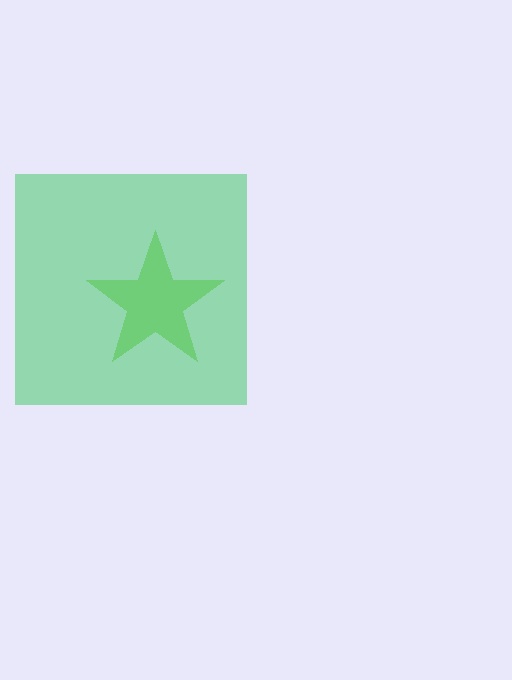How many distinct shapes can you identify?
There are 2 distinct shapes: a lime star, a green square.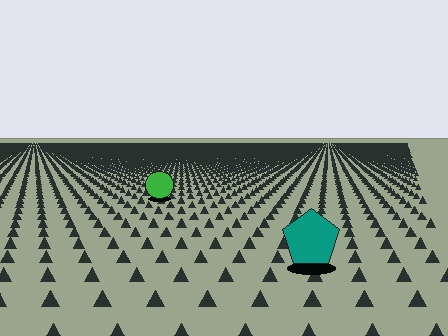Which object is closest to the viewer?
The teal pentagon is closest. The texture marks near it are larger and more spread out.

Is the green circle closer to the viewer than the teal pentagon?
No. The teal pentagon is closer — you can tell from the texture gradient: the ground texture is coarser near it.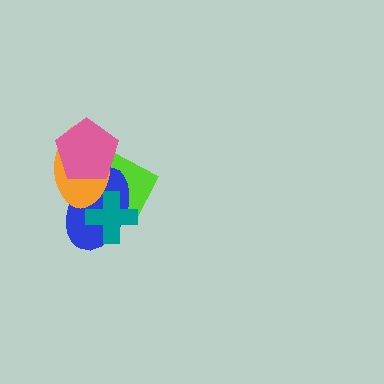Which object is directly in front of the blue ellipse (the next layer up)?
The teal cross is directly in front of the blue ellipse.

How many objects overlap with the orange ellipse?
4 objects overlap with the orange ellipse.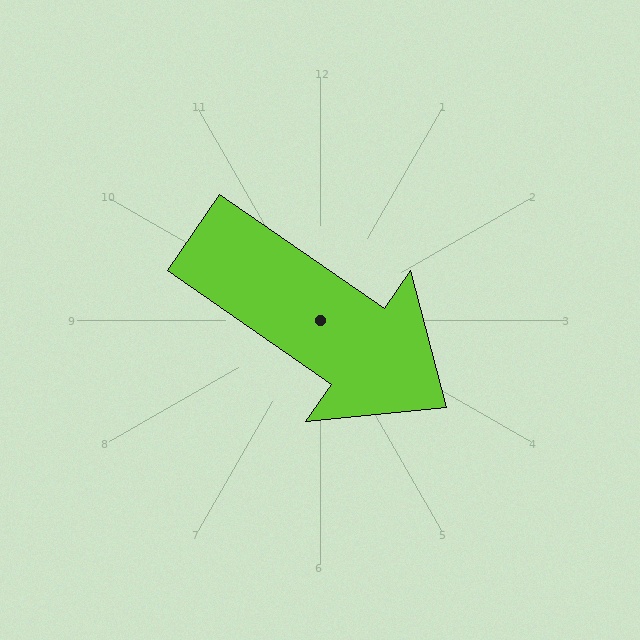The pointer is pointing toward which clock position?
Roughly 4 o'clock.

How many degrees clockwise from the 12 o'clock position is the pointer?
Approximately 125 degrees.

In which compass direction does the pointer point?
Southeast.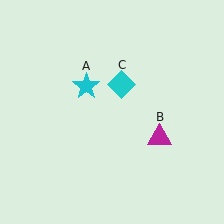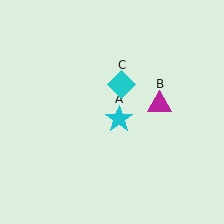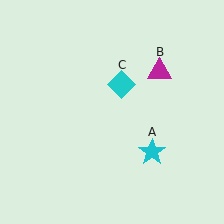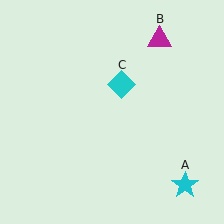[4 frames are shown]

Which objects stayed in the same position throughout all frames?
Cyan diamond (object C) remained stationary.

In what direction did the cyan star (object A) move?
The cyan star (object A) moved down and to the right.